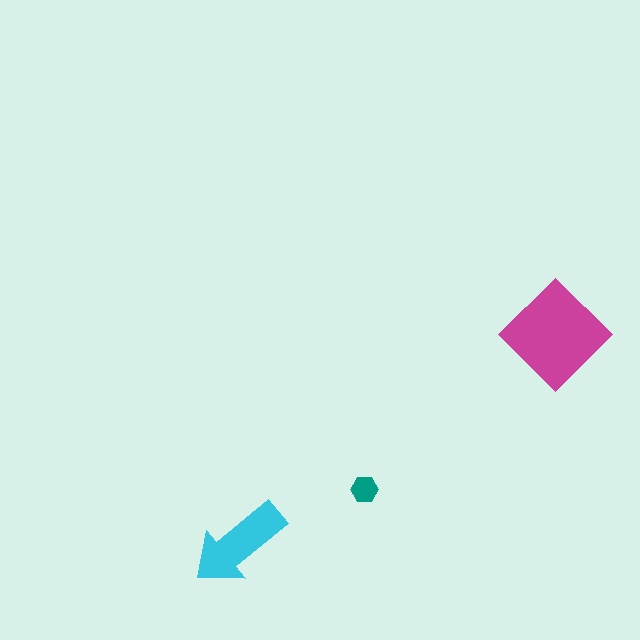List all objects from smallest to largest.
The teal hexagon, the cyan arrow, the magenta diamond.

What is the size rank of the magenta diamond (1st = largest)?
1st.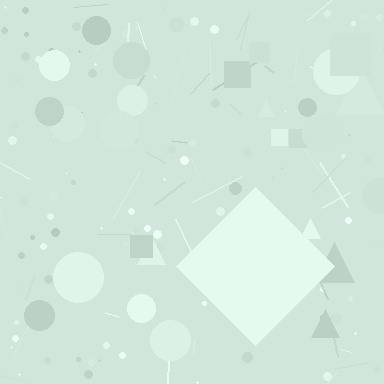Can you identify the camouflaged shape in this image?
The camouflaged shape is a diamond.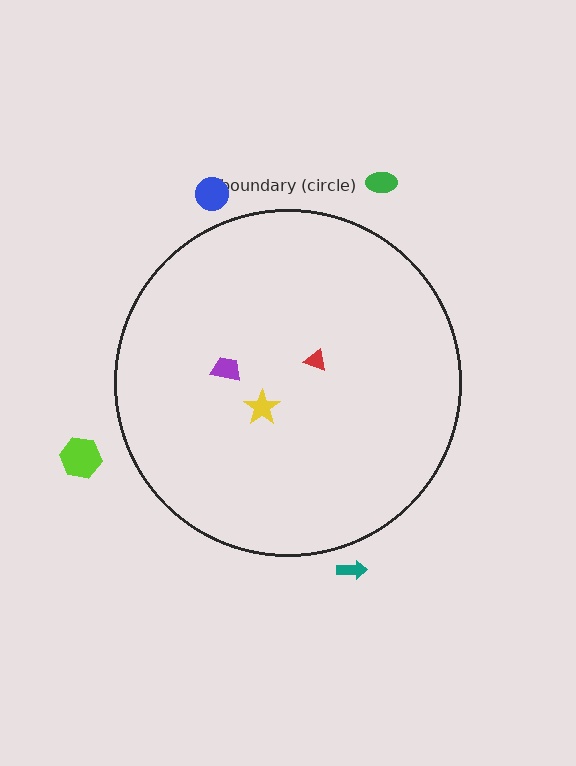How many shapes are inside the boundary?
3 inside, 4 outside.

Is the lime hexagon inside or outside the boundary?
Outside.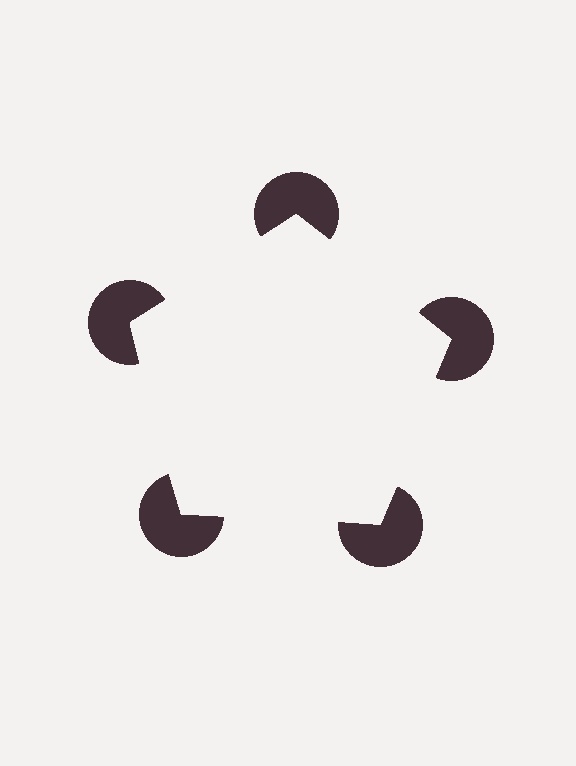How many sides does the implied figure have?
5 sides.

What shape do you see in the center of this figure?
An illusory pentagon — its edges are inferred from the aligned wedge cuts in the pac-man discs, not physically drawn.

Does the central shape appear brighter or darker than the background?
It typically appears slightly brighter than the background, even though no actual brightness change is drawn.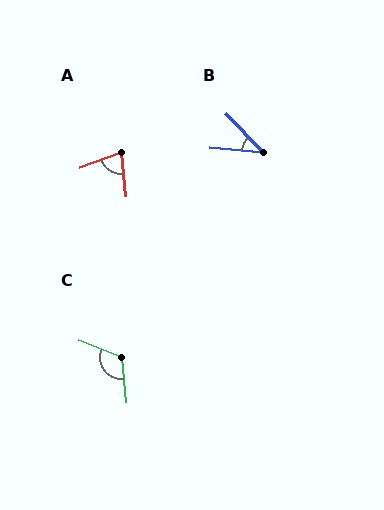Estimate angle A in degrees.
Approximately 75 degrees.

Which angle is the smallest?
B, at approximately 41 degrees.